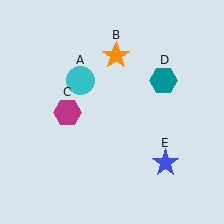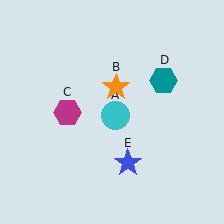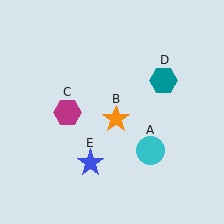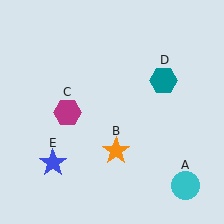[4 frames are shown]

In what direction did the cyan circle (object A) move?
The cyan circle (object A) moved down and to the right.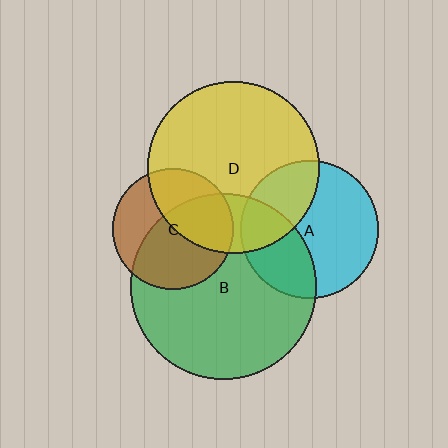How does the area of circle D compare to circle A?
Approximately 1.6 times.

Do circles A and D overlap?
Yes.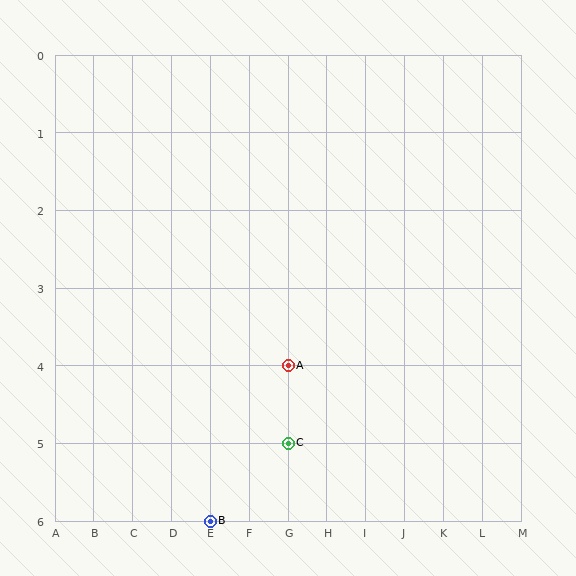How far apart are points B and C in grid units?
Points B and C are 2 columns and 1 row apart (about 2.2 grid units diagonally).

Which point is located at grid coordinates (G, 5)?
Point C is at (G, 5).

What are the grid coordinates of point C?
Point C is at grid coordinates (G, 5).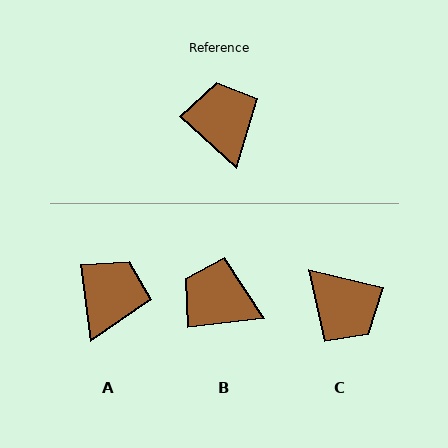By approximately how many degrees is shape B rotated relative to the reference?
Approximately 50 degrees counter-clockwise.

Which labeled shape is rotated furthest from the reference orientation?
C, about 151 degrees away.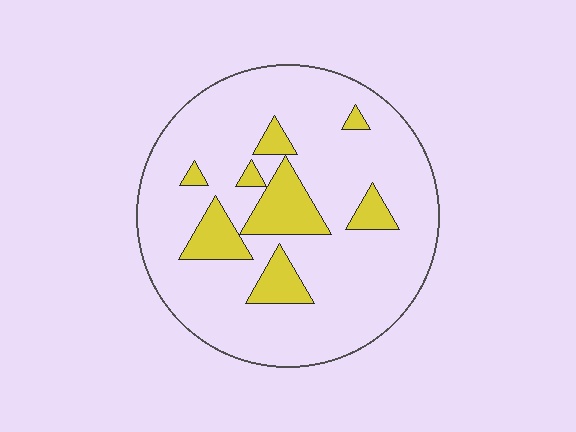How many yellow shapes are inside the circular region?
8.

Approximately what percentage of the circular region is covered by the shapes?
Approximately 15%.